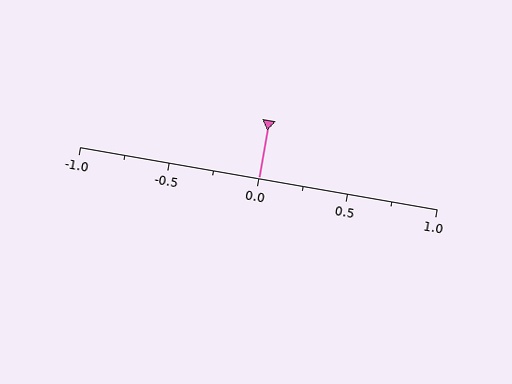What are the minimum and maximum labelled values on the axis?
The axis runs from -1.0 to 1.0.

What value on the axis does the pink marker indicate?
The marker indicates approximately 0.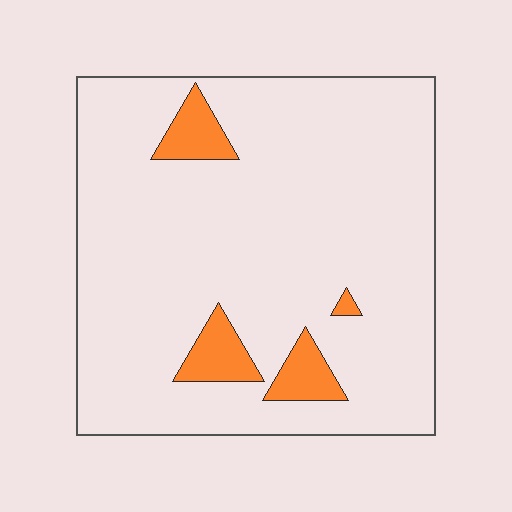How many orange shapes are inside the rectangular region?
4.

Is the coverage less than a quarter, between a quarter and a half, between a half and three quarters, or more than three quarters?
Less than a quarter.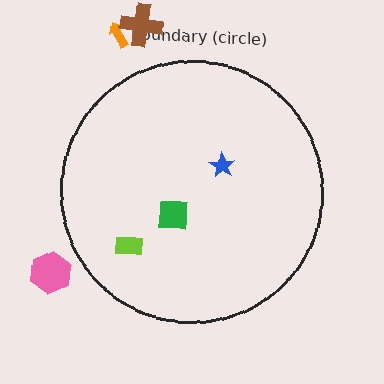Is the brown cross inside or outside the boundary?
Outside.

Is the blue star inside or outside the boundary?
Inside.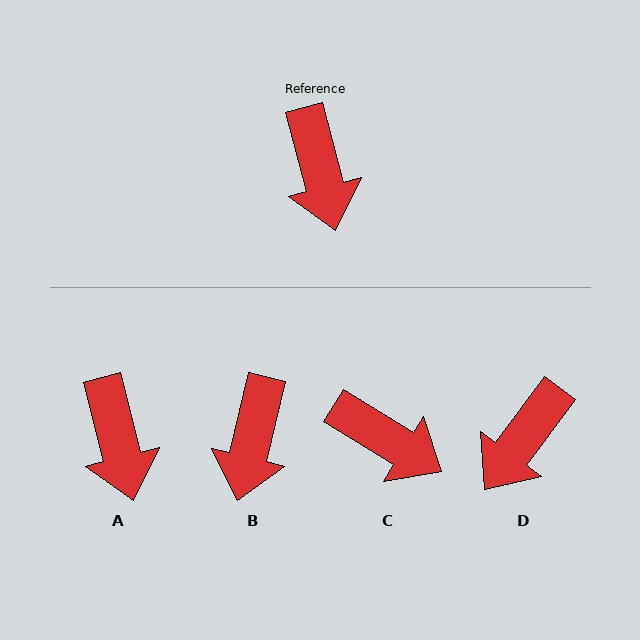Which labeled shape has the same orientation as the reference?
A.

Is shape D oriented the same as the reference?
No, it is off by about 51 degrees.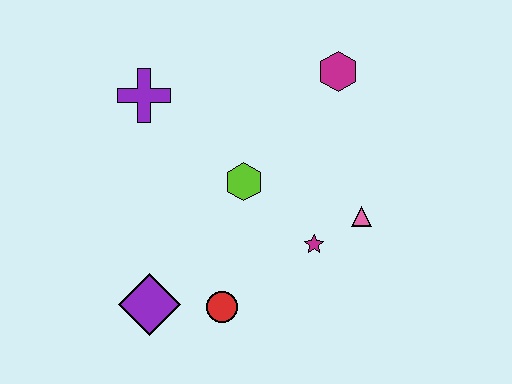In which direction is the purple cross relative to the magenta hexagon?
The purple cross is to the left of the magenta hexagon.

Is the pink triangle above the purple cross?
No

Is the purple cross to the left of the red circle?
Yes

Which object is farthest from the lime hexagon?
The purple diamond is farthest from the lime hexagon.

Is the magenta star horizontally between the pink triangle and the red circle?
Yes